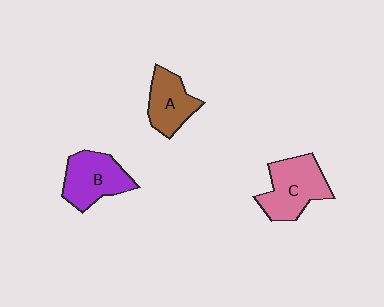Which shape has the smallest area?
Shape A (brown).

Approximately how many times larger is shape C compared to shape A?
Approximately 1.4 times.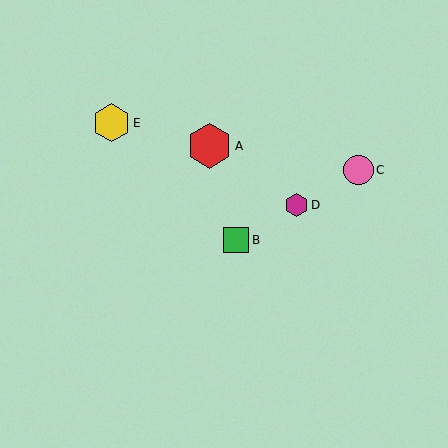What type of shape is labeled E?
Shape E is a yellow hexagon.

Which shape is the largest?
The red hexagon (labeled A) is the largest.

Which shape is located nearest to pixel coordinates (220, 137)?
The red hexagon (labeled A) at (210, 146) is nearest to that location.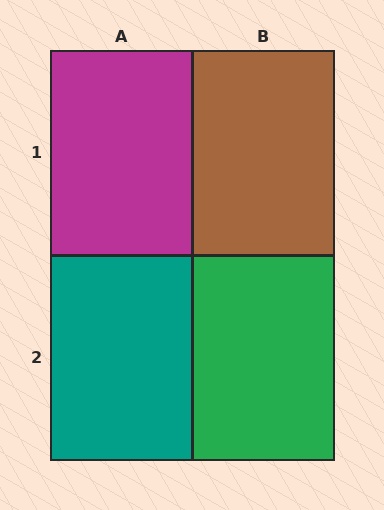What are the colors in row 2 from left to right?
Teal, green.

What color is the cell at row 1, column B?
Brown.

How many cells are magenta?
1 cell is magenta.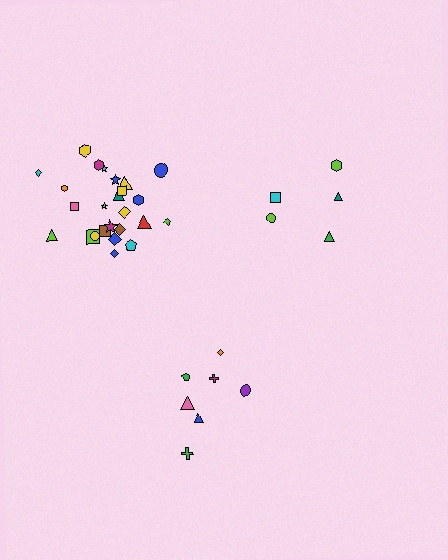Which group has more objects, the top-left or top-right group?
The top-left group.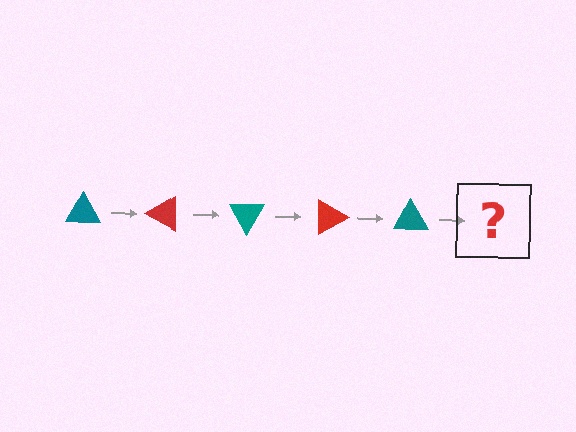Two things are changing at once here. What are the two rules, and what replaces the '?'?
The two rules are that it rotates 30 degrees each step and the color cycles through teal and red. The '?' should be a red triangle, rotated 150 degrees from the start.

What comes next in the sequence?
The next element should be a red triangle, rotated 150 degrees from the start.